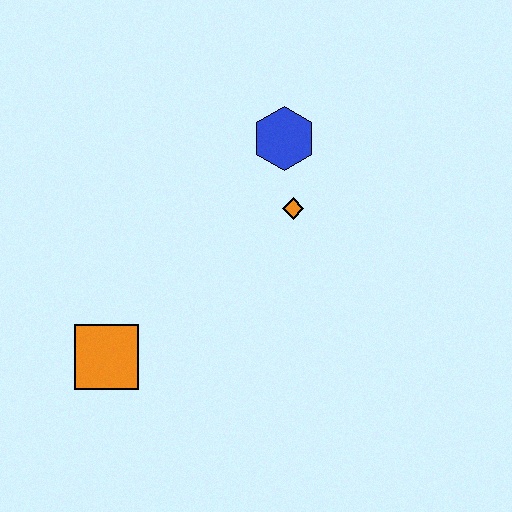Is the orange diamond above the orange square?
Yes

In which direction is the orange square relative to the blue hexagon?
The orange square is below the blue hexagon.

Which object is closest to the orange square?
The orange diamond is closest to the orange square.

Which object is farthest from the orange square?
The blue hexagon is farthest from the orange square.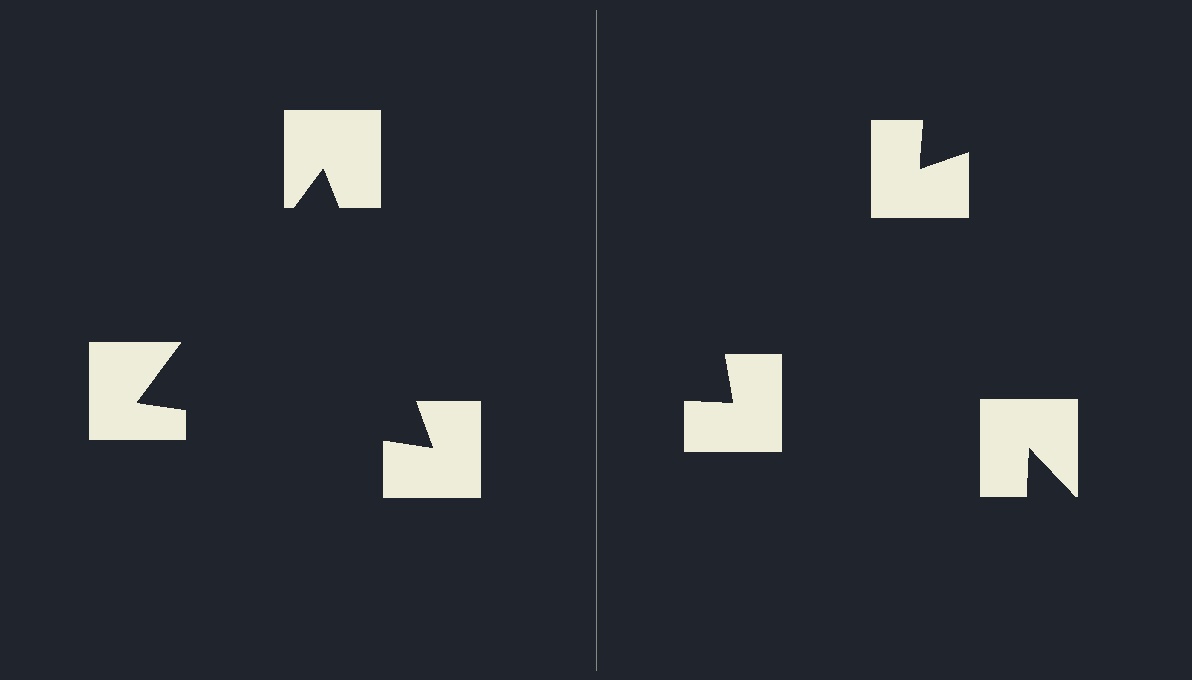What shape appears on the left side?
An illusory triangle.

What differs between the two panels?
The notched squares are positioned identically on both sides; only the wedge orientations differ. On the left they align to a triangle; on the right they are misaligned.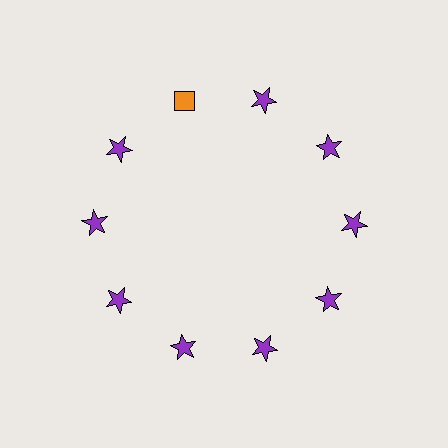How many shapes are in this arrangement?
There are 10 shapes arranged in a ring pattern.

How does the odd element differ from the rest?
It differs in both color (orange instead of purple) and shape (diamond instead of star).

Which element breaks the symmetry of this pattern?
The orange diamond at roughly the 11 o'clock position breaks the symmetry. All other shapes are purple stars.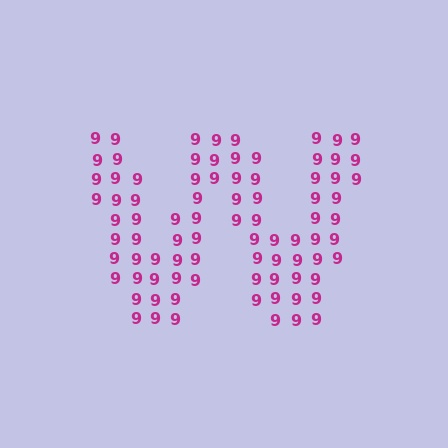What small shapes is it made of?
It is made of small digit 9's.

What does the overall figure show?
The overall figure shows the letter W.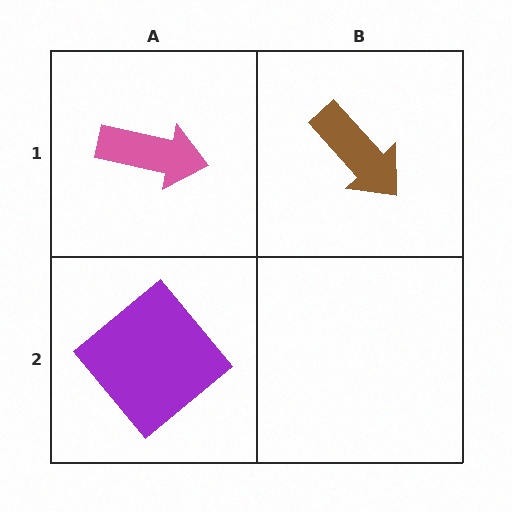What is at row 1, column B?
A brown arrow.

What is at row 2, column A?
A purple diamond.